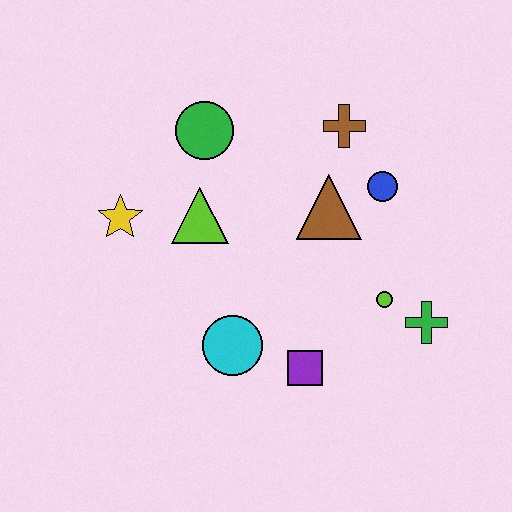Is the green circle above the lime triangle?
Yes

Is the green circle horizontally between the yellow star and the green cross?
Yes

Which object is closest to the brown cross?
The blue circle is closest to the brown cross.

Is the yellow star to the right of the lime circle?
No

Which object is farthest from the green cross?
The yellow star is farthest from the green cross.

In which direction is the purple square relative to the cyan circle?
The purple square is to the right of the cyan circle.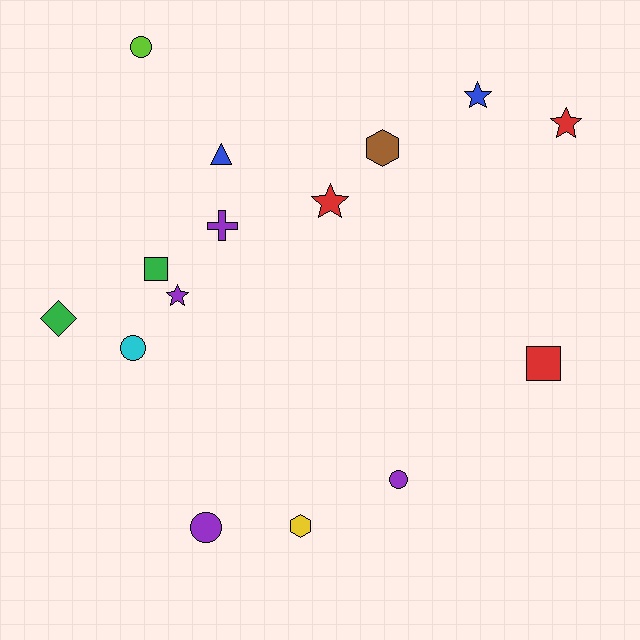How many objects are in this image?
There are 15 objects.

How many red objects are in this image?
There are 3 red objects.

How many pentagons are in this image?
There are no pentagons.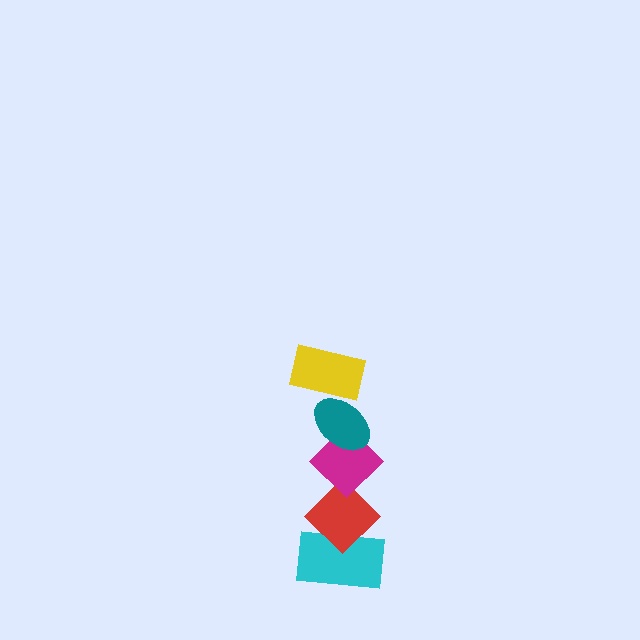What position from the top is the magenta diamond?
The magenta diamond is 3rd from the top.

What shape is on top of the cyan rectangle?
The red diamond is on top of the cyan rectangle.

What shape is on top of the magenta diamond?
The teal ellipse is on top of the magenta diamond.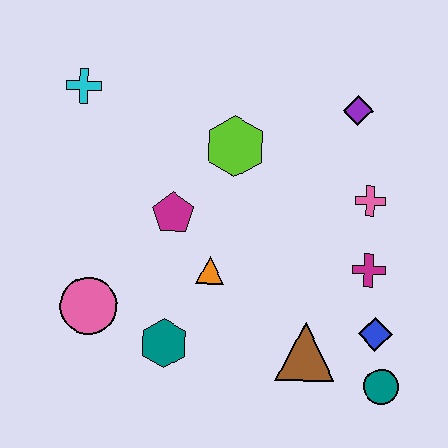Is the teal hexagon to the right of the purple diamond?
No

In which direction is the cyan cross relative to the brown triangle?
The cyan cross is above the brown triangle.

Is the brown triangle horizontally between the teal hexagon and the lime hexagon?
No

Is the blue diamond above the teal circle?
Yes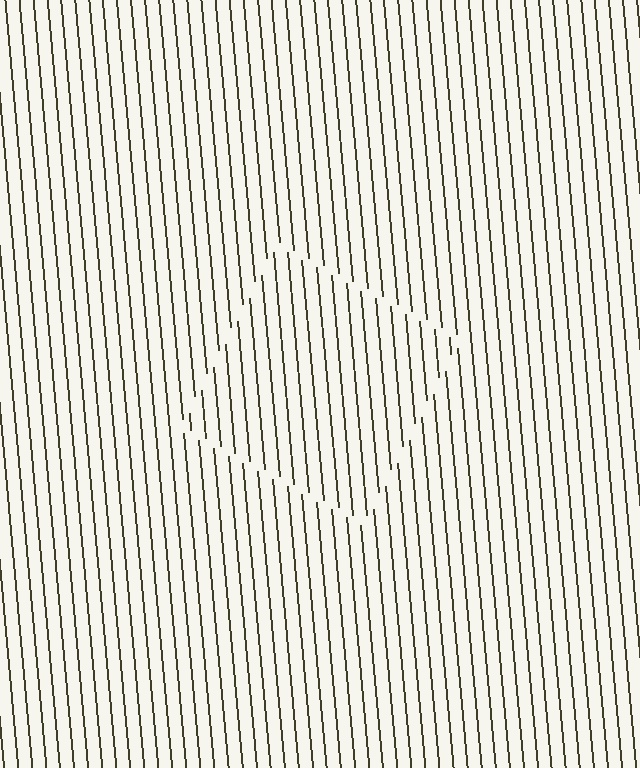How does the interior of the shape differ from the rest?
The interior of the shape contains the same grating, shifted by half a period — the contour is defined by the phase discontinuity where line-ends from the inner and outer gratings abut.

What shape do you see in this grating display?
An illusory square. The interior of the shape contains the same grating, shifted by half a period — the contour is defined by the phase discontinuity where line-ends from the inner and outer gratings abut.